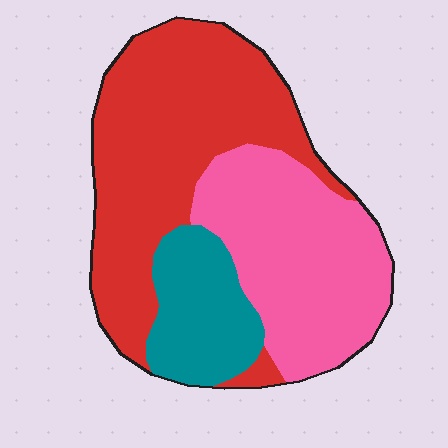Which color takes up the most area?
Red, at roughly 50%.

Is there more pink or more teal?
Pink.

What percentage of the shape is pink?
Pink takes up about three eighths (3/8) of the shape.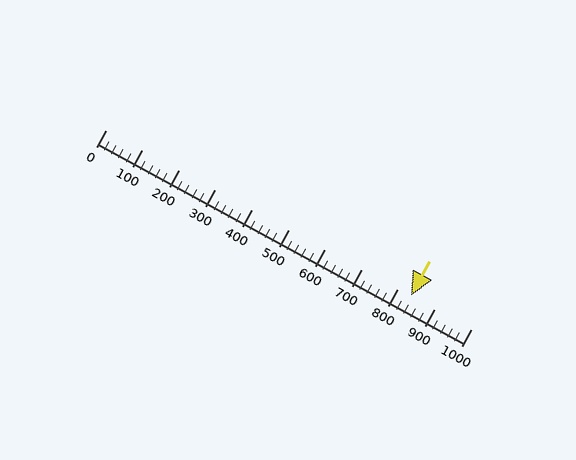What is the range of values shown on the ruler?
The ruler shows values from 0 to 1000.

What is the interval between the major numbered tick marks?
The major tick marks are spaced 100 units apart.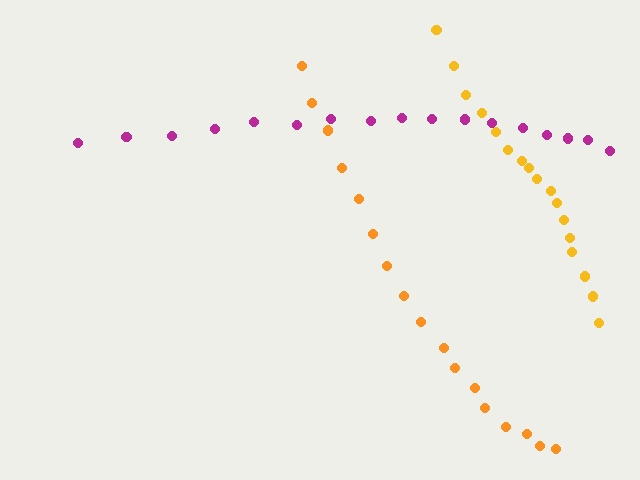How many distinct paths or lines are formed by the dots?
There are 3 distinct paths.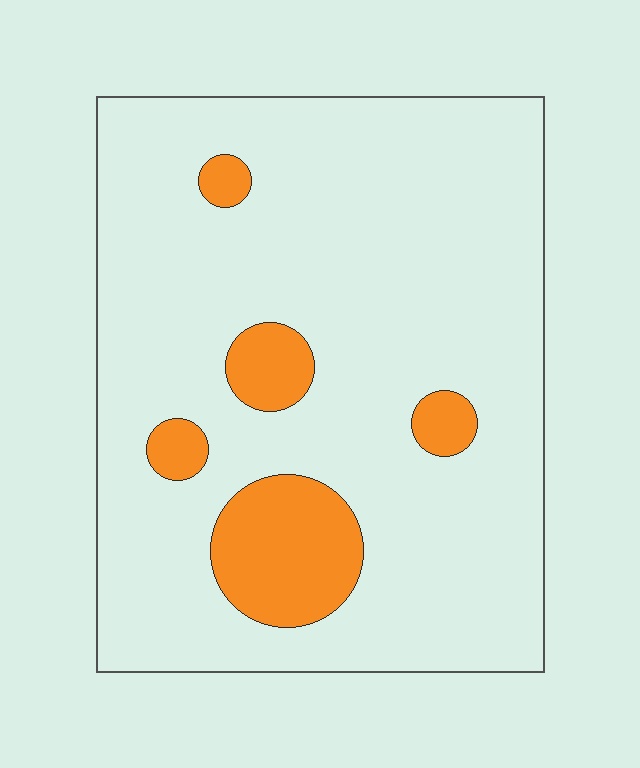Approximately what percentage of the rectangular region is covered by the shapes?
Approximately 15%.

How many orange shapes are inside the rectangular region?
5.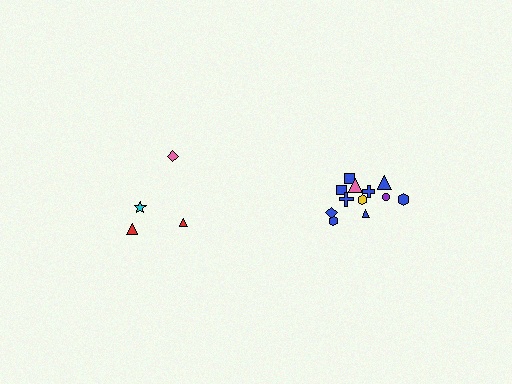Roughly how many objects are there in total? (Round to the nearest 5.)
Roughly 15 objects in total.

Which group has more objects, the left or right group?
The right group.